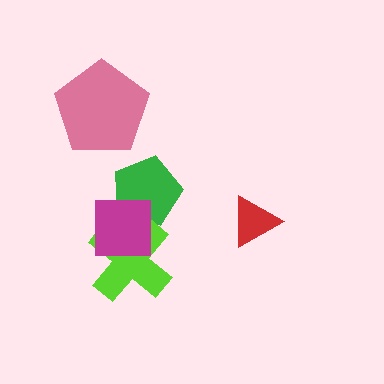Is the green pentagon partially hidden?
Yes, it is partially covered by another shape.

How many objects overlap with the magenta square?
2 objects overlap with the magenta square.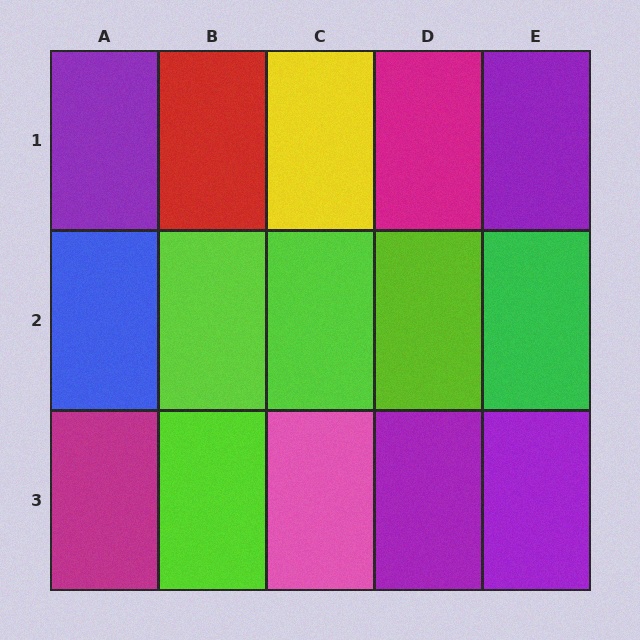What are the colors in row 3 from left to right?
Magenta, lime, pink, purple, purple.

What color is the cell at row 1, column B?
Red.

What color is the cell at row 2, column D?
Lime.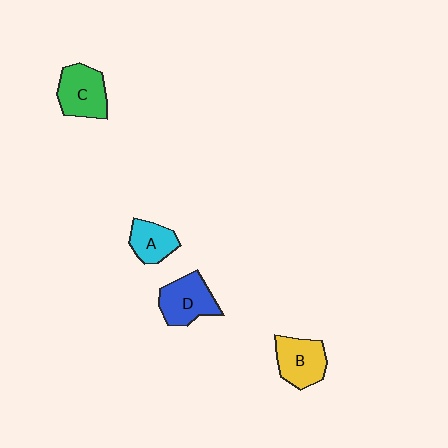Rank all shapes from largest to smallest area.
From largest to smallest: C (green), D (blue), B (yellow), A (cyan).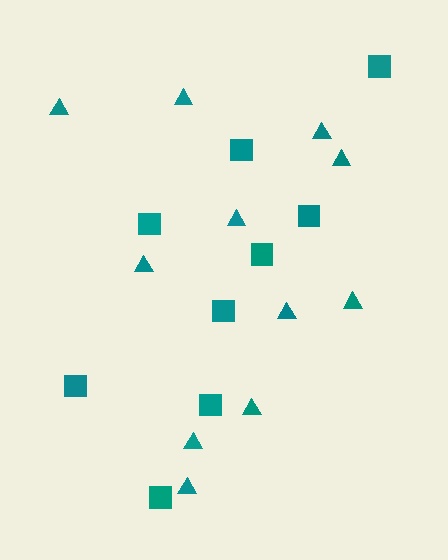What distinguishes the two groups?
There are 2 groups: one group of triangles (11) and one group of squares (9).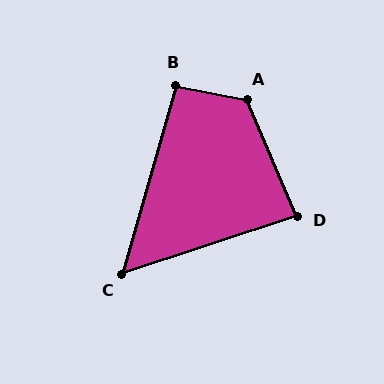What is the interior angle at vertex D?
Approximately 85 degrees (approximately right).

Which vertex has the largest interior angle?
A, at approximately 124 degrees.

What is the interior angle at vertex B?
Approximately 95 degrees (approximately right).